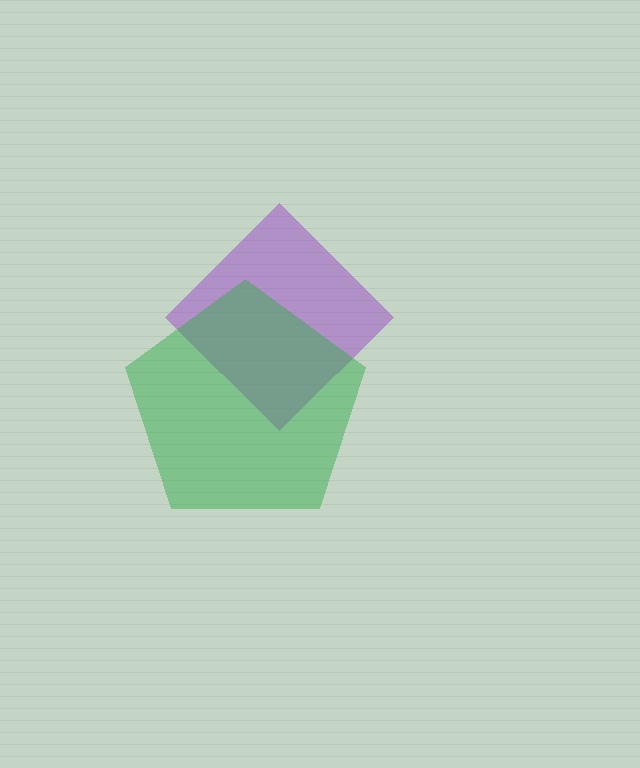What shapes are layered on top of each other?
The layered shapes are: a purple diamond, a green pentagon.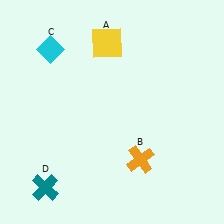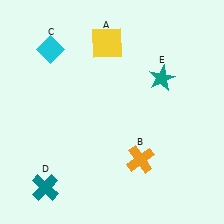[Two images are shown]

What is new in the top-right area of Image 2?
A teal star (E) was added in the top-right area of Image 2.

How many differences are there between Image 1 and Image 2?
There is 1 difference between the two images.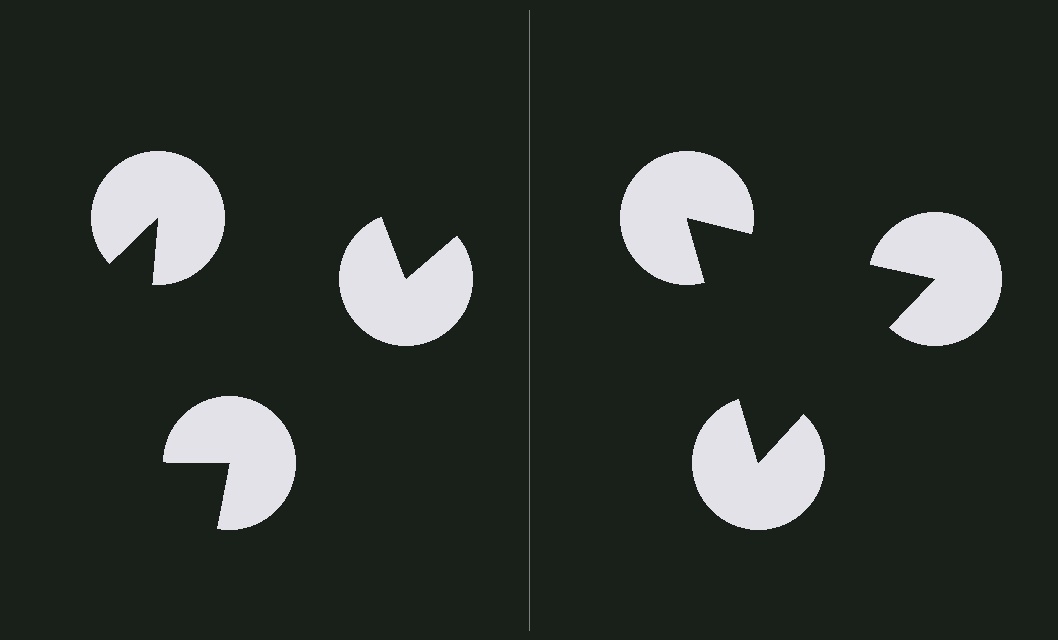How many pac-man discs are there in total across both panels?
6 — 3 on each side.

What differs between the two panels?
The pac-man discs are positioned identically on both sides; only the wedge orientations differ. On the right they align to a triangle; on the left they are misaligned.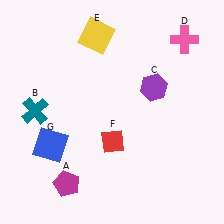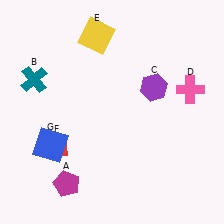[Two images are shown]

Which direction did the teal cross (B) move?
The teal cross (B) moved up.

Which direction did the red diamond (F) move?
The red diamond (F) moved left.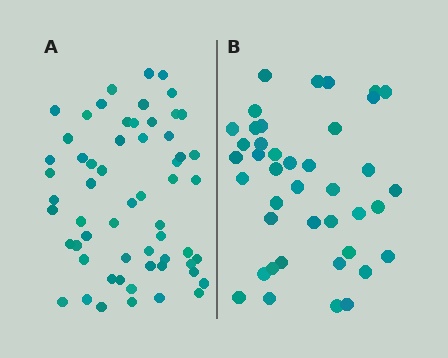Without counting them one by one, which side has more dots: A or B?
Region A (the left region) has more dots.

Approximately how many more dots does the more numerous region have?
Region A has approximately 20 more dots than region B.